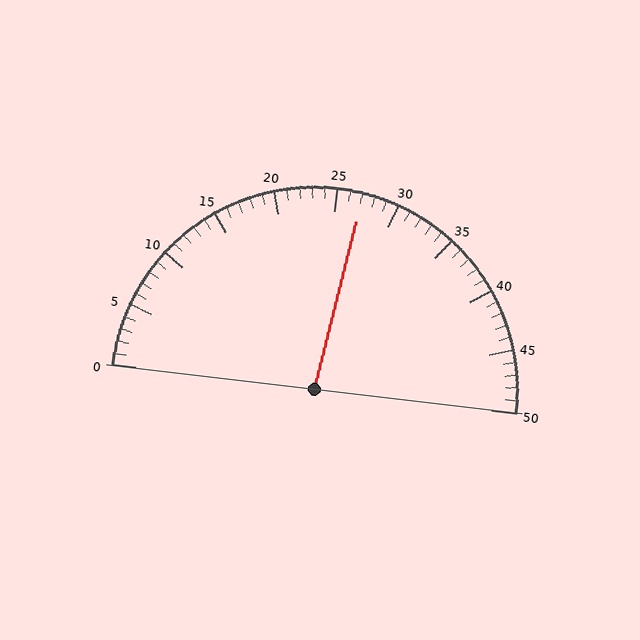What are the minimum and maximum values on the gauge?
The gauge ranges from 0 to 50.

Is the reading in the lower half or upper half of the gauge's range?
The reading is in the upper half of the range (0 to 50).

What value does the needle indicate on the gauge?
The needle indicates approximately 27.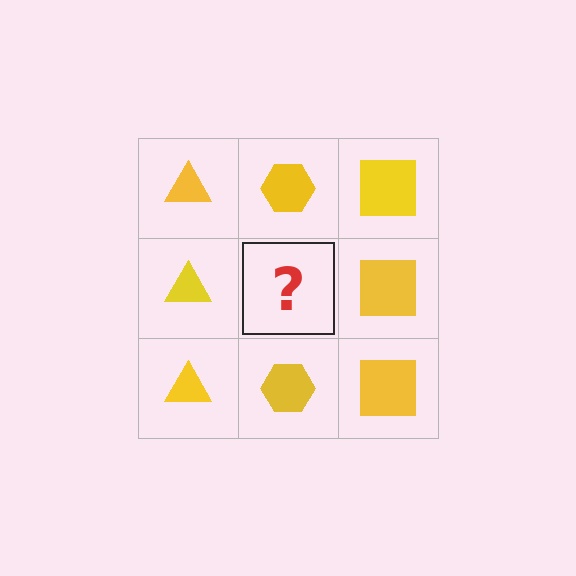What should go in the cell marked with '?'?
The missing cell should contain a yellow hexagon.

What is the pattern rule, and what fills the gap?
The rule is that each column has a consistent shape. The gap should be filled with a yellow hexagon.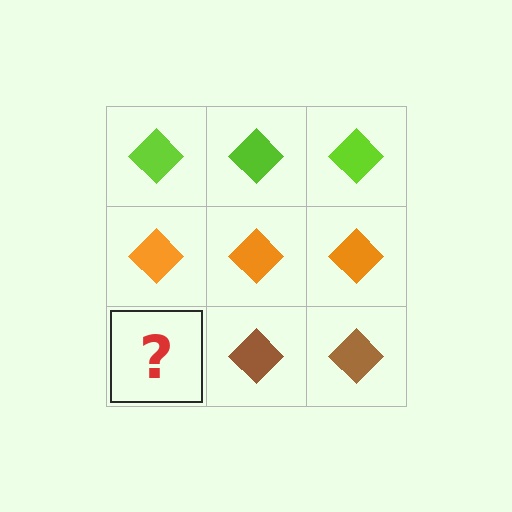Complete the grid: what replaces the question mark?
The question mark should be replaced with a brown diamond.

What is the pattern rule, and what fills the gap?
The rule is that each row has a consistent color. The gap should be filled with a brown diamond.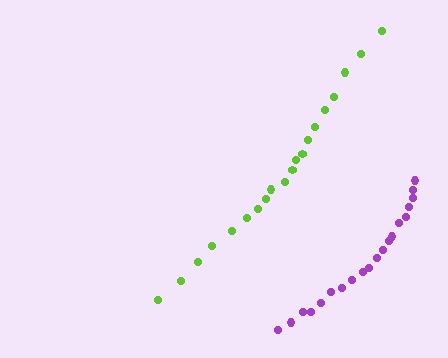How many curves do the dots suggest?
There are 2 distinct paths.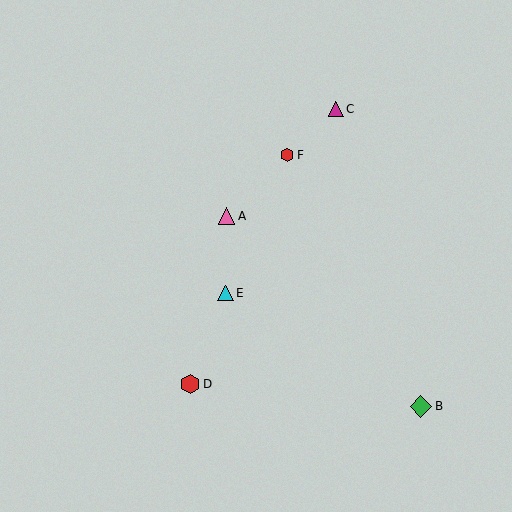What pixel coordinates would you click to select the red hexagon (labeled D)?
Click at (190, 384) to select the red hexagon D.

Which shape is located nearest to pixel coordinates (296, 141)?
The red hexagon (labeled F) at (287, 155) is nearest to that location.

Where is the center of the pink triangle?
The center of the pink triangle is at (226, 216).